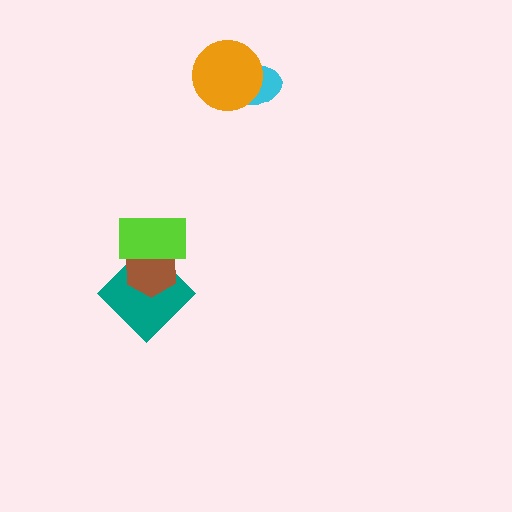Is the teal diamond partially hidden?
Yes, it is partially covered by another shape.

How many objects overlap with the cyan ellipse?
1 object overlaps with the cyan ellipse.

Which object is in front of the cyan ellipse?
The orange circle is in front of the cyan ellipse.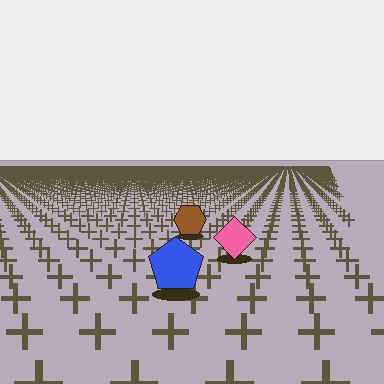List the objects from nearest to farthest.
From nearest to farthest: the blue pentagon, the pink diamond, the brown hexagon.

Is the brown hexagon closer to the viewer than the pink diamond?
No. The pink diamond is closer — you can tell from the texture gradient: the ground texture is coarser near it.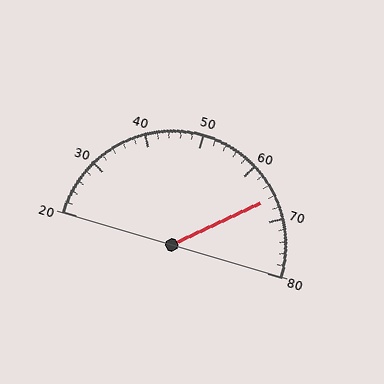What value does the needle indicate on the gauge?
The needle indicates approximately 66.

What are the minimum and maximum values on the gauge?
The gauge ranges from 20 to 80.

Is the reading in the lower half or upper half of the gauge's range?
The reading is in the upper half of the range (20 to 80).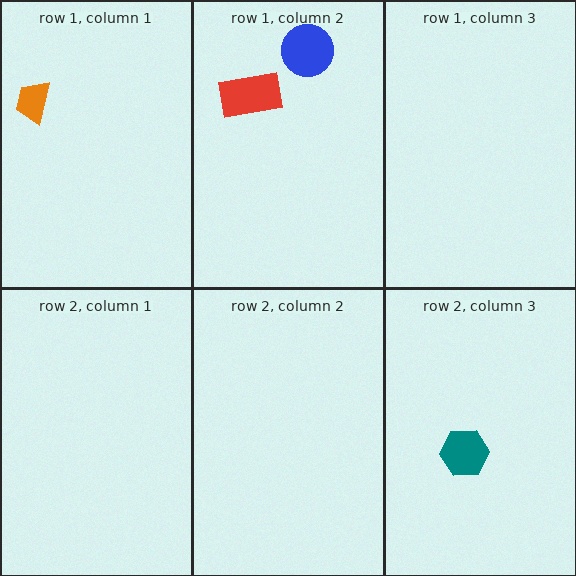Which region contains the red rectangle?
The row 1, column 2 region.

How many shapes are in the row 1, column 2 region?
2.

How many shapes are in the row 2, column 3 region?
1.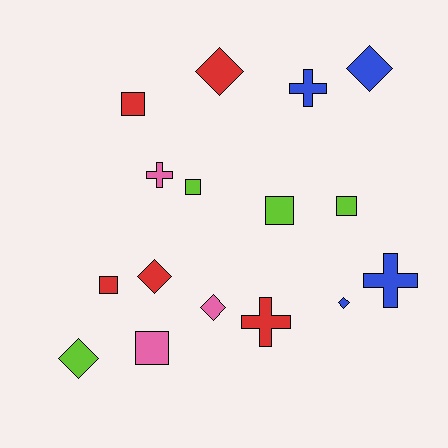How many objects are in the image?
There are 16 objects.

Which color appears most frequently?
Red, with 5 objects.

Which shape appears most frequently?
Square, with 6 objects.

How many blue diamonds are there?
There are 2 blue diamonds.